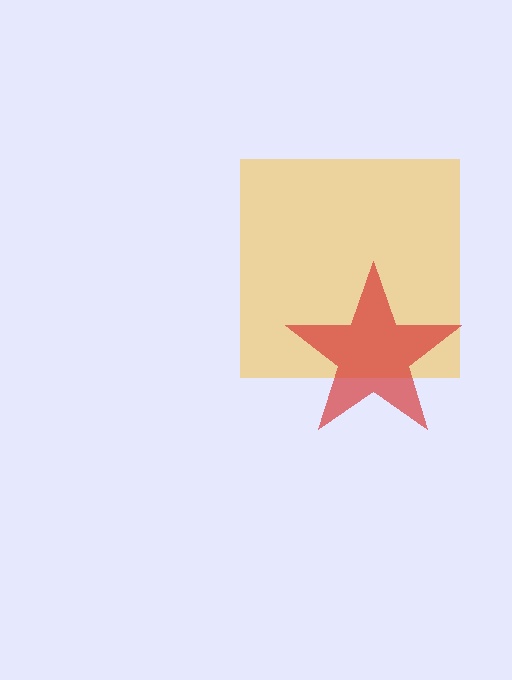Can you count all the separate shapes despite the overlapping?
Yes, there are 2 separate shapes.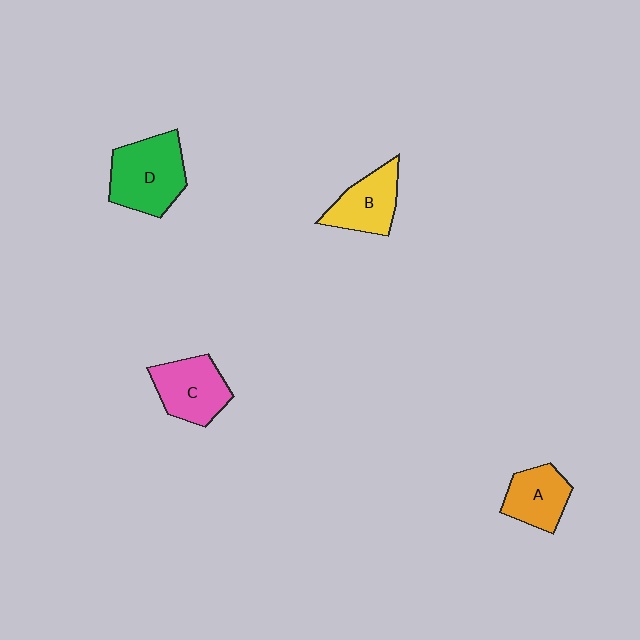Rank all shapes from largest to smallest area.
From largest to smallest: D (green), C (pink), B (yellow), A (orange).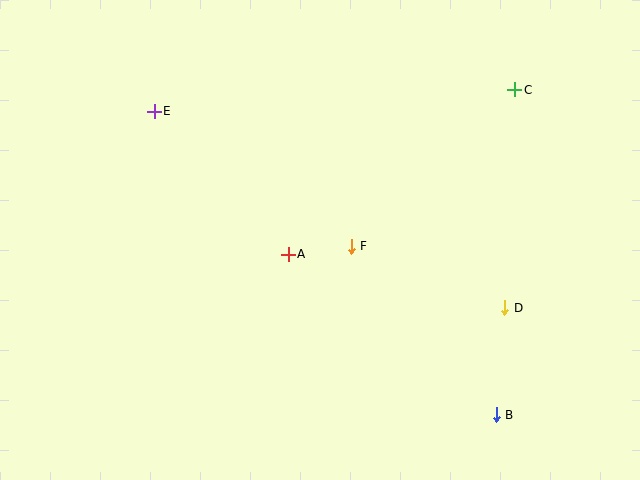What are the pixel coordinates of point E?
Point E is at (154, 111).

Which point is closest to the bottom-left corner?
Point A is closest to the bottom-left corner.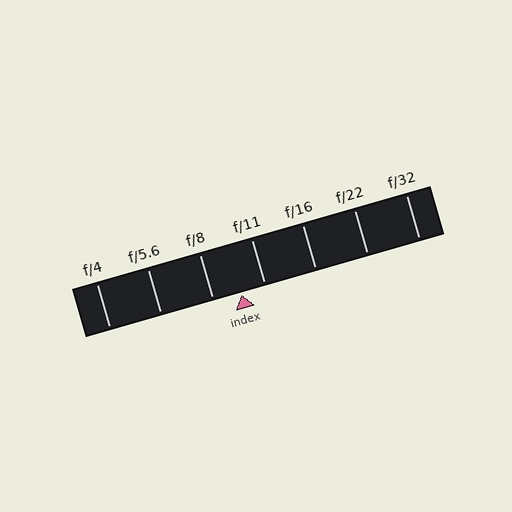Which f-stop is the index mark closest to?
The index mark is closest to f/11.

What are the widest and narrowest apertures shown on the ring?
The widest aperture shown is f/4 and the narrowest is f/32.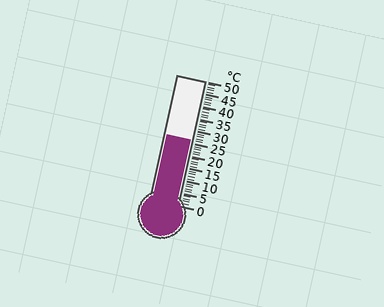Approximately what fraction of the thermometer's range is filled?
The thermometer is filled to approximately 50% of its range.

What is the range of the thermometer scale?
The thermometer scale ranges from 0°C to 50°C.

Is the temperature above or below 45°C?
The temperature is below 45°C.